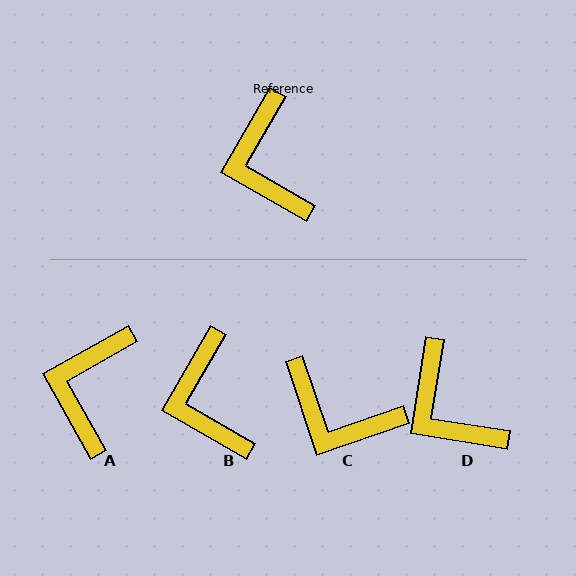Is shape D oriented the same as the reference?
No, it is off by about 21 degrees.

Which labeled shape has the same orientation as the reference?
B.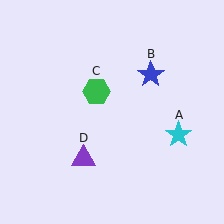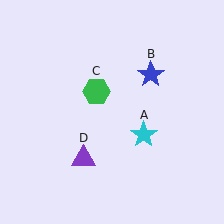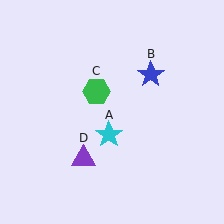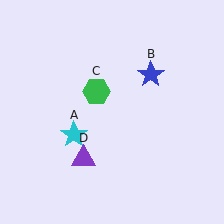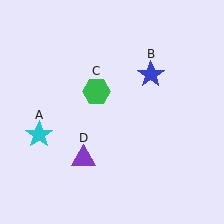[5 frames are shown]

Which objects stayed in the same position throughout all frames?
Blue star (object B) and green hexagon (object C) and purple triangle (object D) remained stationary.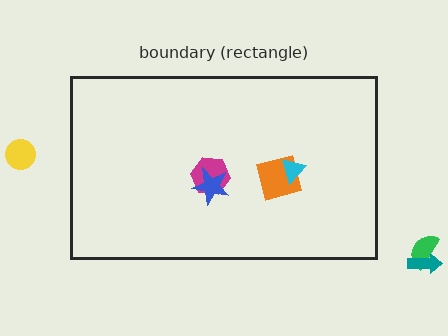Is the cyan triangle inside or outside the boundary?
Inside.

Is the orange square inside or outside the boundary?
Inside.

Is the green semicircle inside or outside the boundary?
Outside.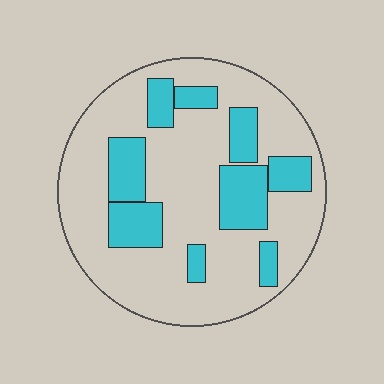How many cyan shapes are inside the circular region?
9.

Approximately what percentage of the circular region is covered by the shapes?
Approximately 25%.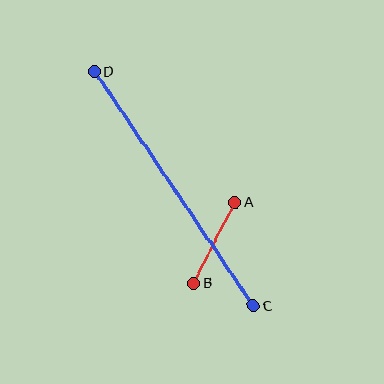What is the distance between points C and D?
The distance is approximately 283 pixels.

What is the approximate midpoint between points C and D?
The midpoint is at approximately (174, 189) pixels.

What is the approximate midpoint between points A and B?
The midpoint is at approximately (214, 243) pixels.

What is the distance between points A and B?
The distance is approximately 91 pixels.